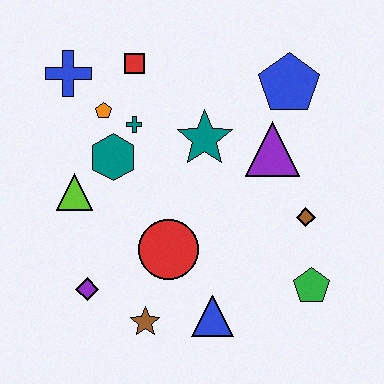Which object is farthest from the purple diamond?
The blue pentagon is farthest from the purple diamond.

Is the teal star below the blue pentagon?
Yes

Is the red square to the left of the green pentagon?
Yes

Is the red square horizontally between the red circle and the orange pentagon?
Yes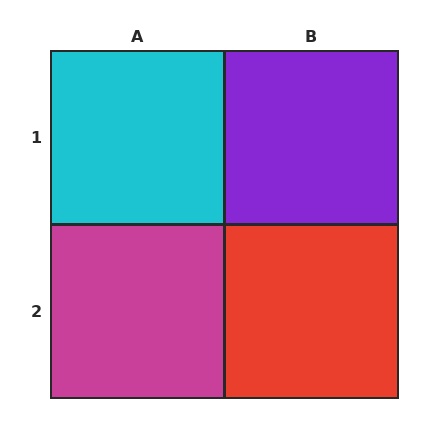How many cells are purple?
1 cell is purple.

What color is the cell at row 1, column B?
Purple.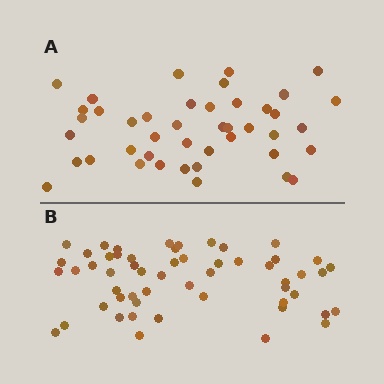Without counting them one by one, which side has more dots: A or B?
Region B (the bottom region) has more dots.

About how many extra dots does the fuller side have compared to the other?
Region B has roughly 12 or so more dots than region A.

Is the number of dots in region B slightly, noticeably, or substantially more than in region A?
Region B has noticeably more, but not dramatically so. The ratio is roughly 1.3 to 1.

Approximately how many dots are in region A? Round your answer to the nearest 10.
About 40 dots. (The exact count is 43, which rounds to 40.)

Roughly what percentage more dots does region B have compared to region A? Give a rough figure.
About 30% more.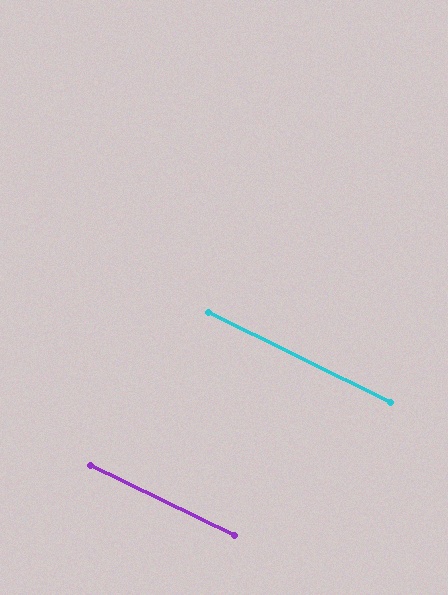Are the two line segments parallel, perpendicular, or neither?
Parallel — their directions differ by only 0.1°.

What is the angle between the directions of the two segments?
Approximately 0 degrees.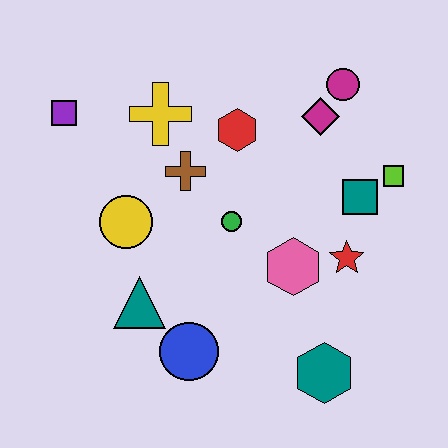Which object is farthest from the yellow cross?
The teal hexagon is farthest from the yellow cross.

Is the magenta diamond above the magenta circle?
No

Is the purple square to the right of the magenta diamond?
No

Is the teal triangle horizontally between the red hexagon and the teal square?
No